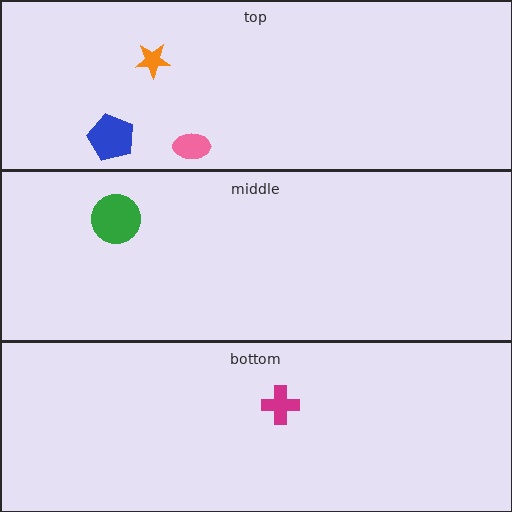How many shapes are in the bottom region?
1.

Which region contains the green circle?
The middle region.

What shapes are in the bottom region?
The magenta cross.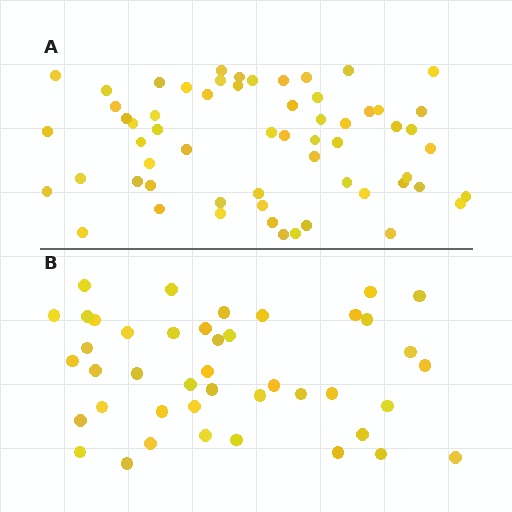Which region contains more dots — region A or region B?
Region A (the top region) has more dots.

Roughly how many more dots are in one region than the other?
Region A has approximately 15 more dots than region B.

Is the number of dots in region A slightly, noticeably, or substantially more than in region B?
Region A has noticeably more, but not dramatically so. The ratio is roughly 1.4 to 1.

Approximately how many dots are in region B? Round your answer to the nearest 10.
About 40 dots. (The exact count is 43, which rounds to 40.)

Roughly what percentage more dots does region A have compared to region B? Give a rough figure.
About 40% more.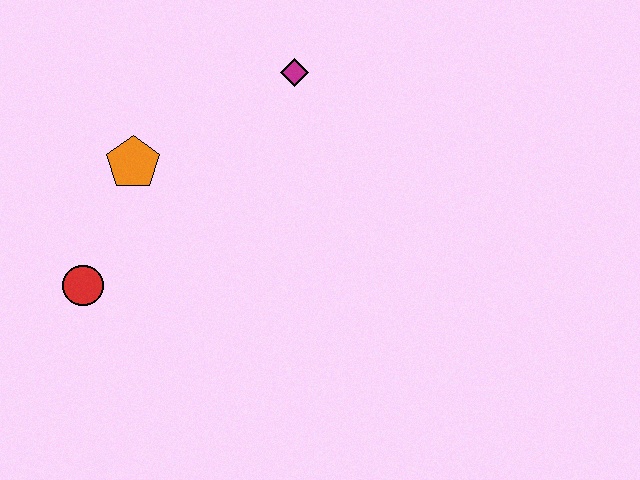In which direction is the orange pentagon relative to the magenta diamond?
The orange pentagon is to the left of the magenta diamond.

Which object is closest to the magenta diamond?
The orange pentagon is closest to the magenta diamond.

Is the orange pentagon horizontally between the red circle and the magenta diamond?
Yes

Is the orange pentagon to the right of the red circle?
Yes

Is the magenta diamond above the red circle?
Yes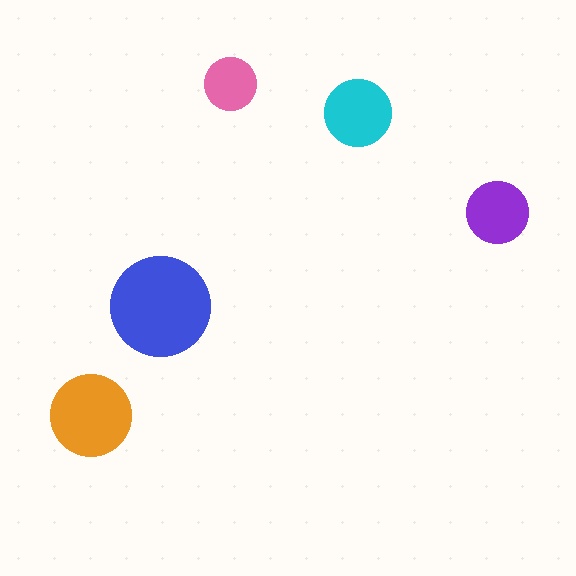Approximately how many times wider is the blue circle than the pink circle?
About 2 times wider.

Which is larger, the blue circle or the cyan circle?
The blue one.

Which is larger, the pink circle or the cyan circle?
The cyan one.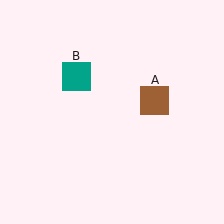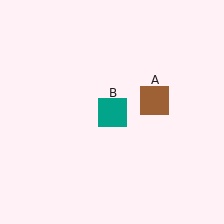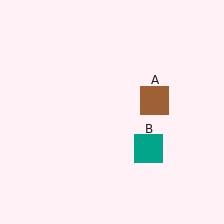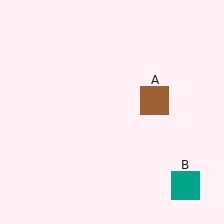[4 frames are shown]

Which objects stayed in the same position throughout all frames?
Brown square (object A) remained stationary.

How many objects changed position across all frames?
1 object changed position: teal square (object B).